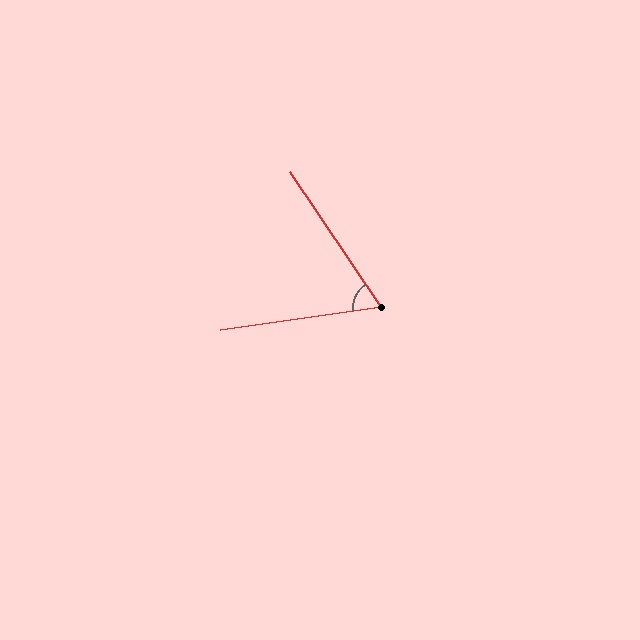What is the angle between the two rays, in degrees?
Approximately 64 degrees.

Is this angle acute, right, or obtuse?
It is acute.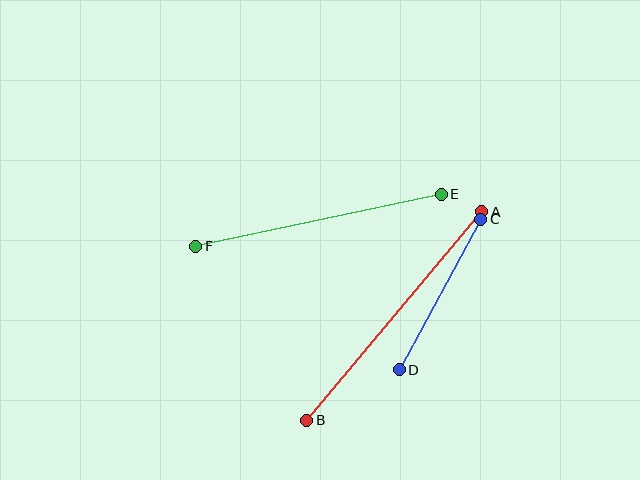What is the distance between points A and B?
The distance is approximately 272 pixels.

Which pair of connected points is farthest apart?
Points A and B are farthest apart.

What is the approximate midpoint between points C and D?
The midpoint is at approximately (440, 295) pixels.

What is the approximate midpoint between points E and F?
The midpoint is at approximately (319, 220) pixels.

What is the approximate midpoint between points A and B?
The midpoint is at approximately (394, 316) pixels.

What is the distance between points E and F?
The distance is approximately 251 pixels.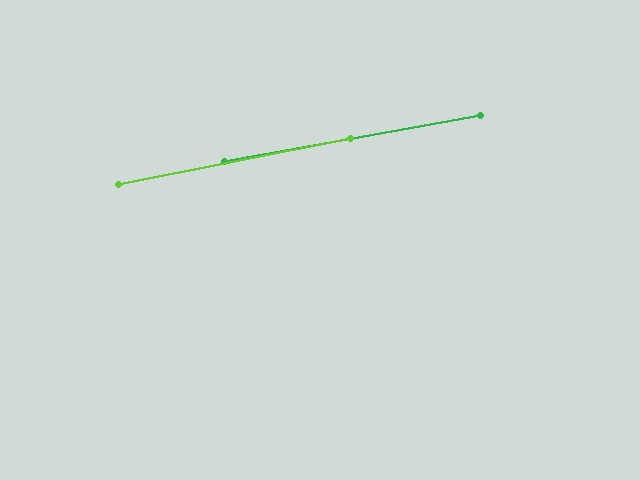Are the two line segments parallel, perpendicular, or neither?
Parallel — their directions differ by only 0.9°.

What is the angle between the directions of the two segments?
Approximately 1 degree.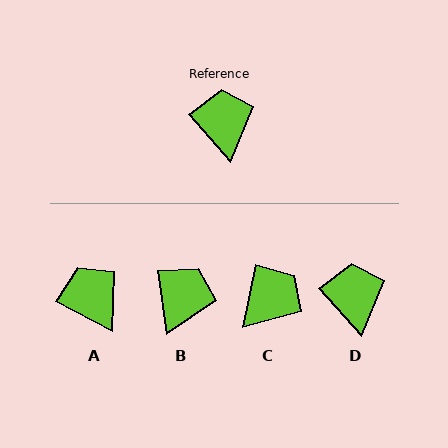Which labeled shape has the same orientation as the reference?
D.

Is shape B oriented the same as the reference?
No, it is off by about 33 degrees.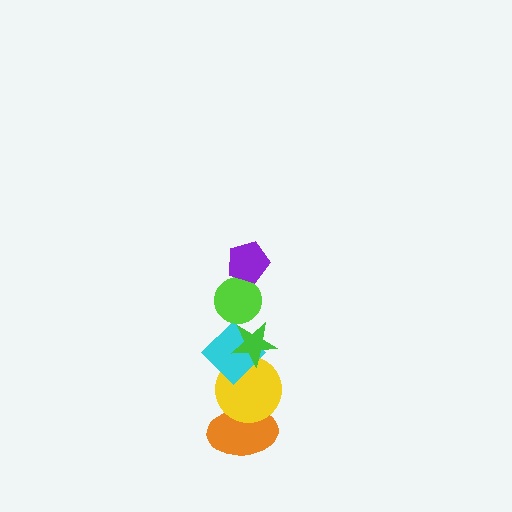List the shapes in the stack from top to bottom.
From top to bottom: the purple pentagon, the lime circle, the green star, the cyan diamond, the yellow circle, the orange ellipse.